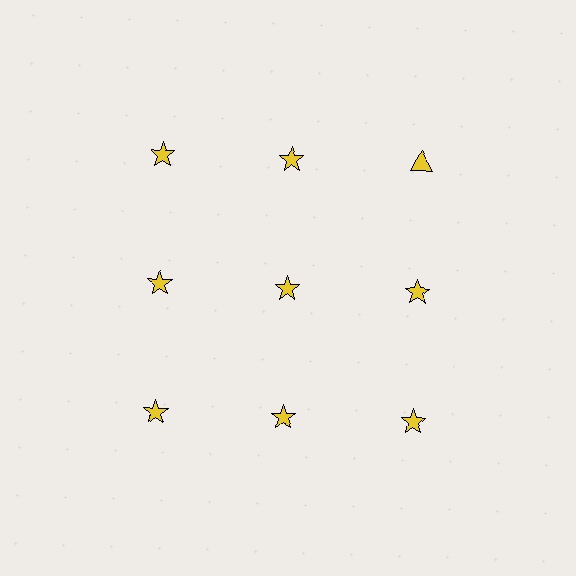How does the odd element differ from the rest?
It has a different shape: triangle instead of star.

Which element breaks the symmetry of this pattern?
The yellow triangle in the top row, center column breaks the symmetry. All other shapes are yellow stars.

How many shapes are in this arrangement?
There are 9 shapes arranged in a grid pattern.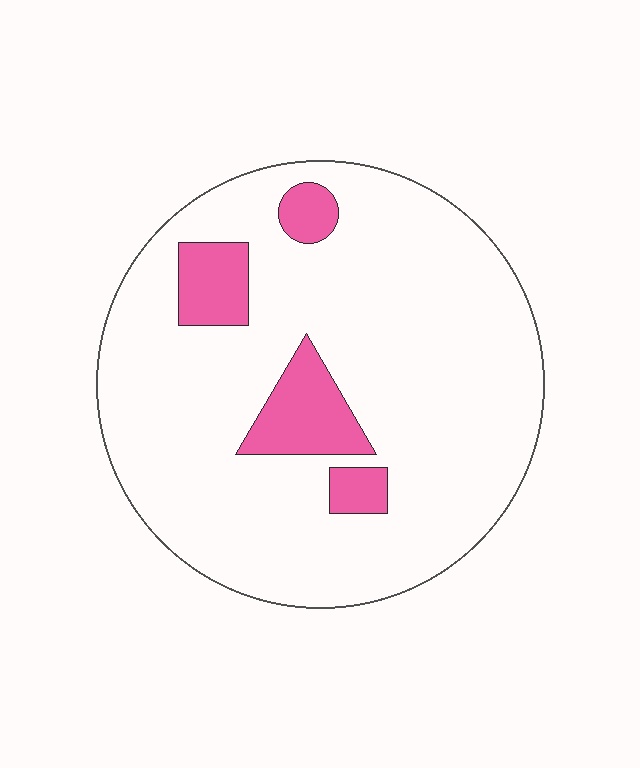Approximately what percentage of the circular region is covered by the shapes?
Approximately 15%.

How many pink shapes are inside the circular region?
4.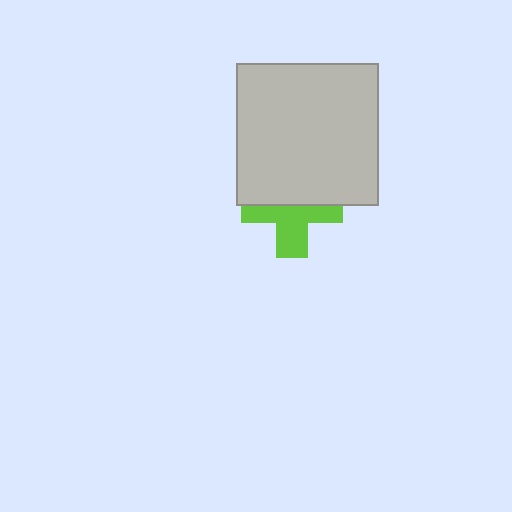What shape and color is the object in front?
The object in front is a light gray square.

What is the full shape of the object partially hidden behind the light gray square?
The partially hidden object is a lime cross.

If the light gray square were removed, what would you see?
You would see the complete lime cross.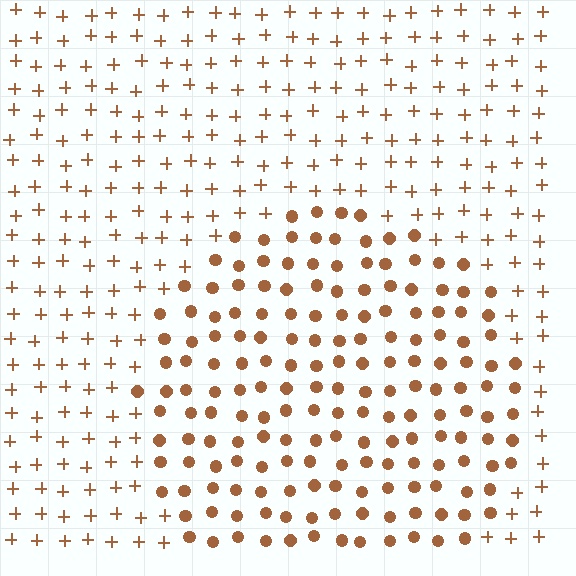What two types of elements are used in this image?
The image uses circles inside the circle region and plus signs outside it.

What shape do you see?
I see a circle.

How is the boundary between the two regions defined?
The boundary is defined by a change in element shape: circles inside vs. plus signs outside. All elements share the same color and spacing.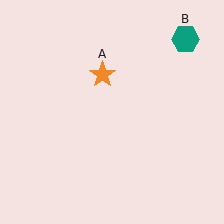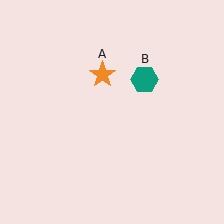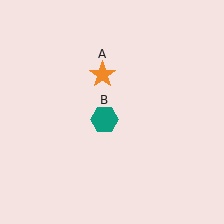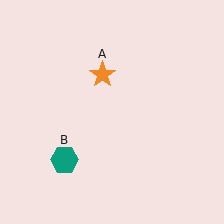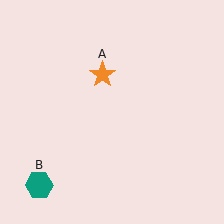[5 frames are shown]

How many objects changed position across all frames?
1 object changed position: teal hexagon (object B).